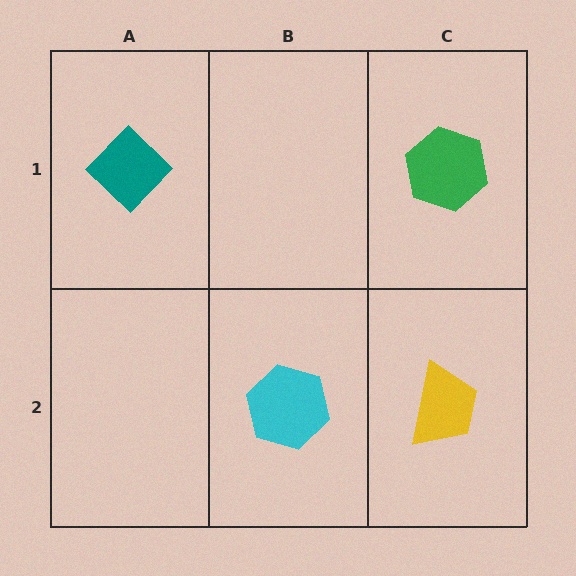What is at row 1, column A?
A teal diamond.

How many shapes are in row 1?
2 shapes.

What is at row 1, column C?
A green hexagon.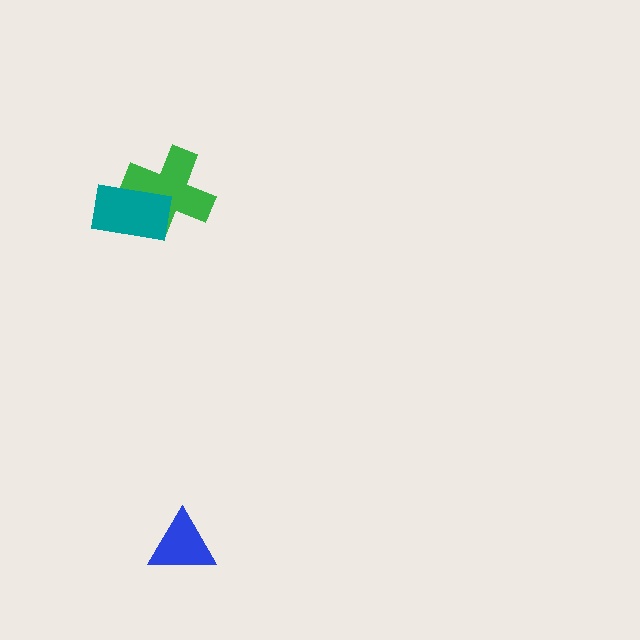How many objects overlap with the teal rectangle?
1 object overlaps with the teal rectangle.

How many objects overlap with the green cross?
1 object overlaps with the green cross.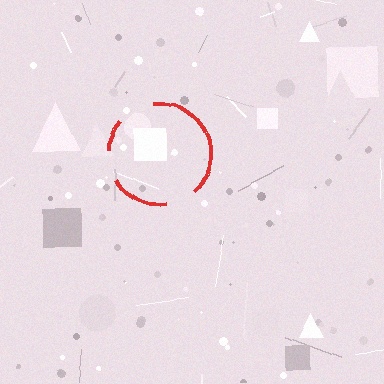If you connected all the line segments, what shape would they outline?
They would outline a circle.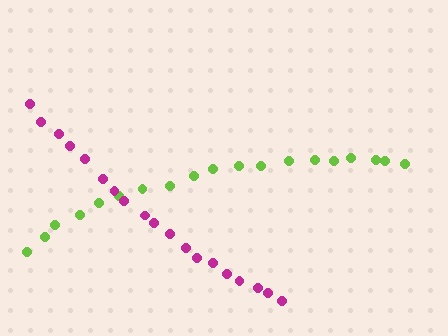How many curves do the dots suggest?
There are 2 distinct paths.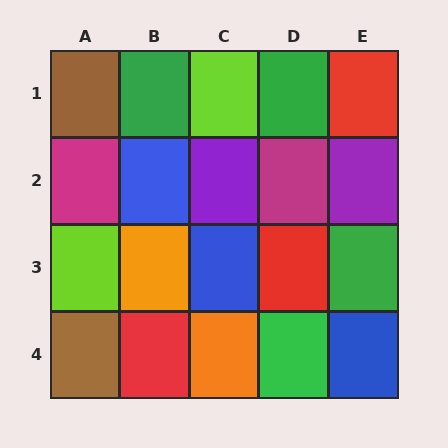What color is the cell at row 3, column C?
Blue.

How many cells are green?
4 cells are green.